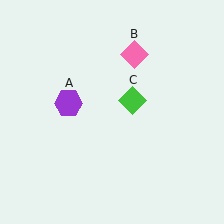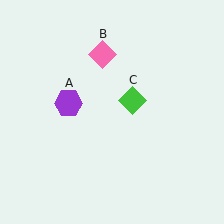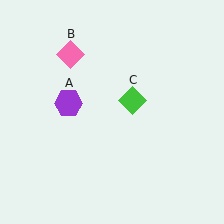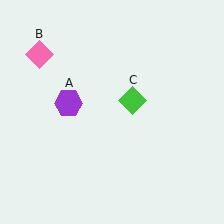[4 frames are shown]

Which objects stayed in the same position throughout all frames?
Purple hexagon (object A) and green diamond (object C) remained stationary.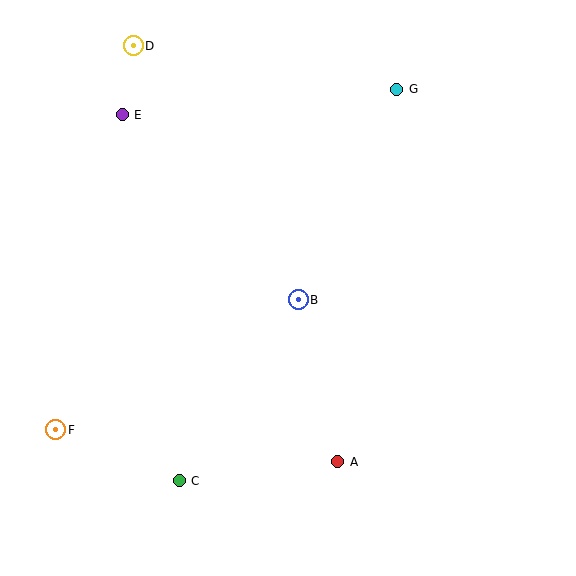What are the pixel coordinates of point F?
Point F is at (56, 430).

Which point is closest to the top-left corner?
Point D is closest to the top-left corner.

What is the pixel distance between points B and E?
The distance between B and E is 255 pixels.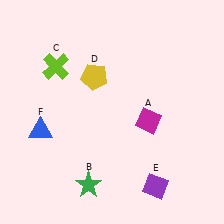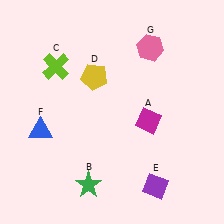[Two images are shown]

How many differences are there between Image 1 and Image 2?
There is 1 difference between the two images.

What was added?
A pink hexagon (G) was added in Image 2.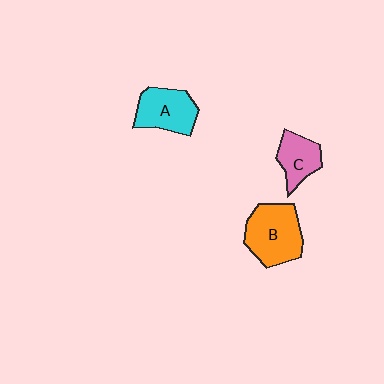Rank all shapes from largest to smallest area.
From largest to smallest: B (orange), A (cyan), C (pink).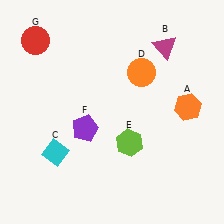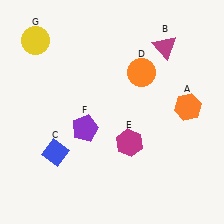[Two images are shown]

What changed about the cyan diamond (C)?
In Image 1, C is cyan. In Image 2, it changed to blue.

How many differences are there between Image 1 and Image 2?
There are 3 differences between the two images.